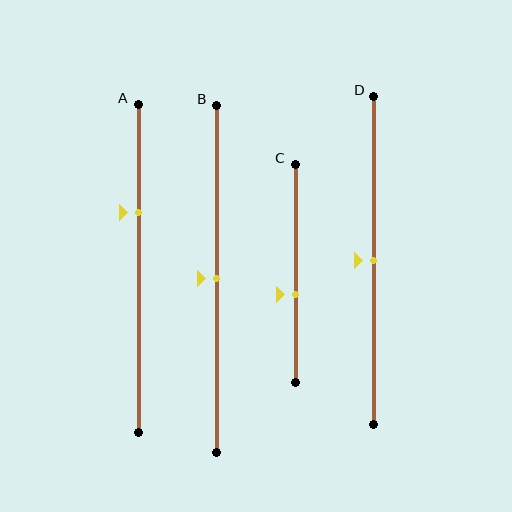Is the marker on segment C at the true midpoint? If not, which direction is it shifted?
No, the marker on segment C is shifted downward by about 10% of the segment length.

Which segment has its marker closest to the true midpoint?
Segment B has its marker closest to the true midpoint.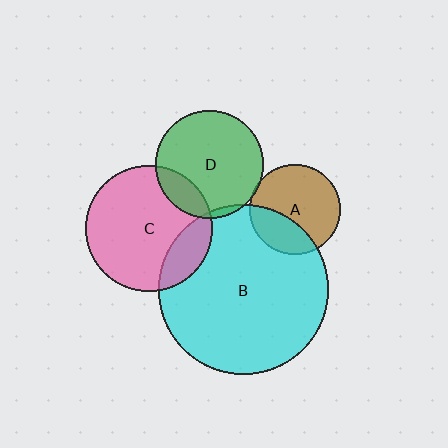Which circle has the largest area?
Circle B (cyan).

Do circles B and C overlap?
Yes.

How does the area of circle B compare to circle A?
Approximately 3.6 times.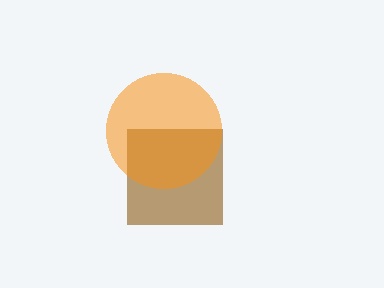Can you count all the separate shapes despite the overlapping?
Yes, there are 2 separate shapes.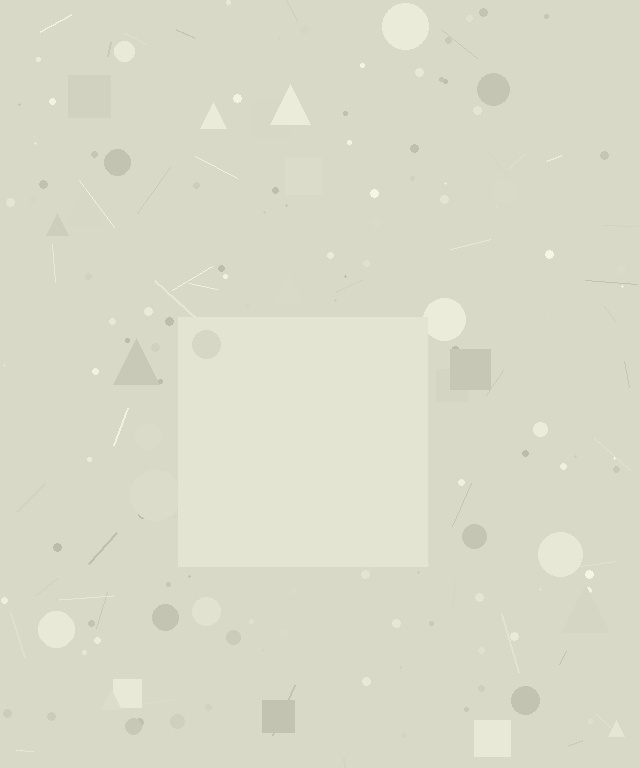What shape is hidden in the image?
A square is hidden in the image.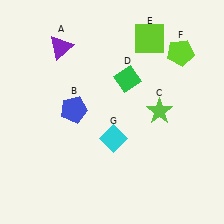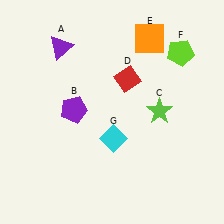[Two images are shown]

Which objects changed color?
B changed from blue to purple. D changed from green to red. E changed from lime to orange.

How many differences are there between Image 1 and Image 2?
There are 3 differences between the two images.